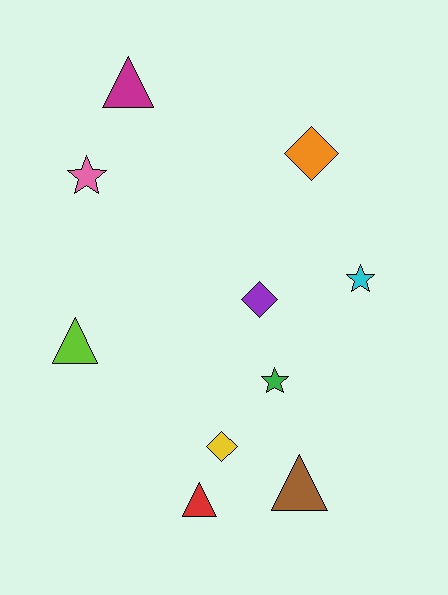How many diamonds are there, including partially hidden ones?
There are 3 diamonds.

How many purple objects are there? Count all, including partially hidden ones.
There is 1 purple object.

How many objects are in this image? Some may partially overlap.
There are 10 objects.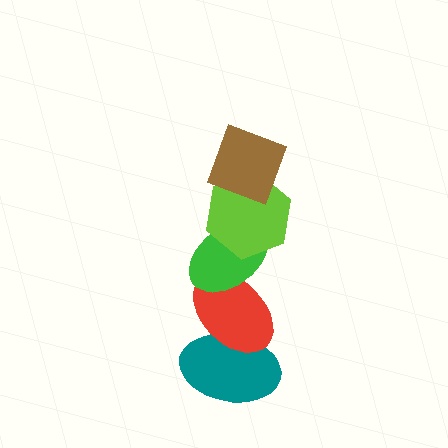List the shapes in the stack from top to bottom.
From top to bottom: the brown diamond, the lime hexagon, the green ellipse, the red ellipse, the teal ellipse.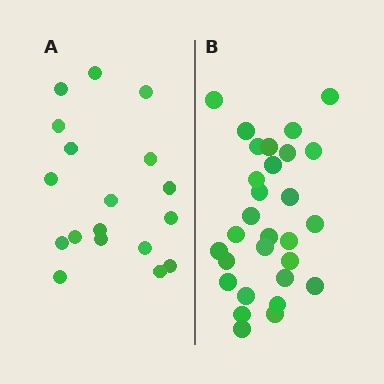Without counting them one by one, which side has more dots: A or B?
Region B (the right region) has more dots.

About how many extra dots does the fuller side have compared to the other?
Region B has roughly 12 or so more dots than region A.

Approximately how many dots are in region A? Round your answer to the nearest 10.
About 20 dots. (The exact count is 18, which rounds to 20.)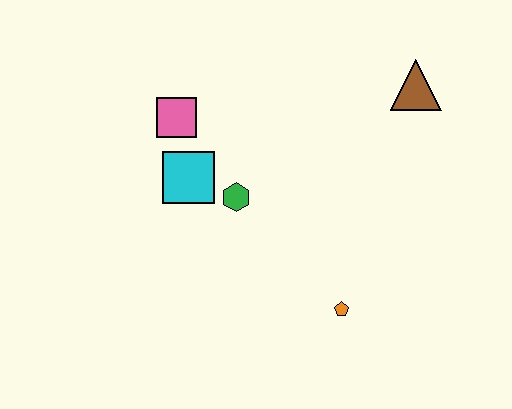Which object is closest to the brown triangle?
The green hexagon is closest to the brown triangle.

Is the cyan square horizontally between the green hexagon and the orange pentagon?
No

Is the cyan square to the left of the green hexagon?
Yes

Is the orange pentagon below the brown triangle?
Yes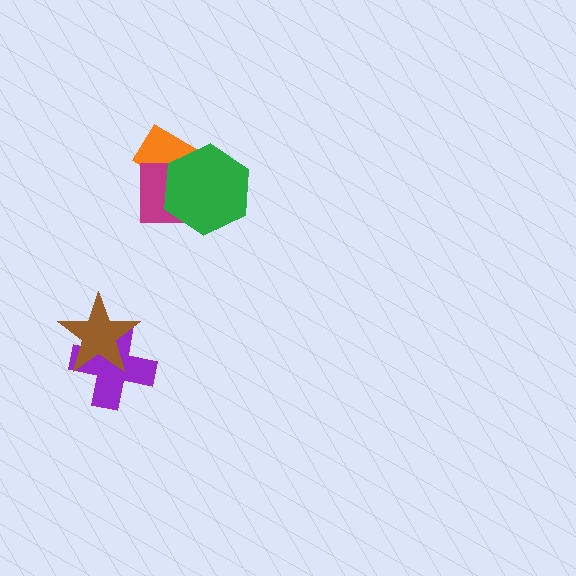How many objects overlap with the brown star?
1 object overlaps with the brown star.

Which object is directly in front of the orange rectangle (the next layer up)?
The magenta square is directly in front of the orange rectangle.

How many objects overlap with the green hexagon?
2 objects overlap with the green hexagon.